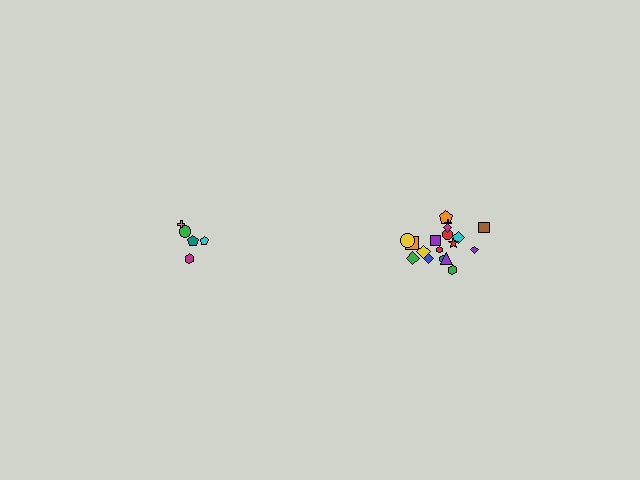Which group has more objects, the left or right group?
The right group.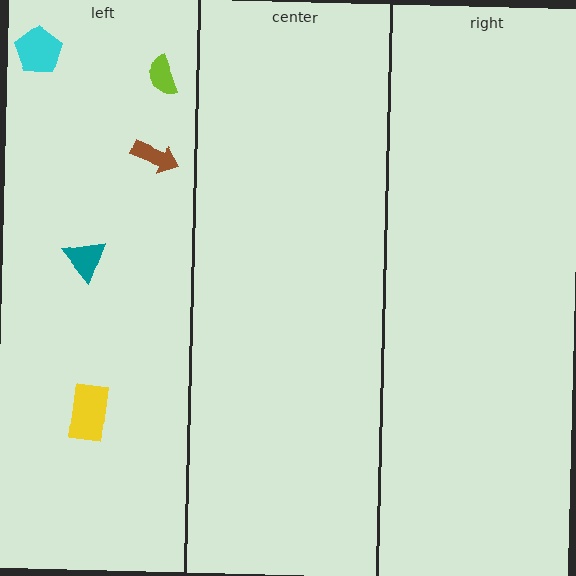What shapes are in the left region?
The lime semicircle, the cyan pentagon, the yellow rectangle, the brown arrow, the teal triangle.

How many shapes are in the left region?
5.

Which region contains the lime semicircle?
The left region.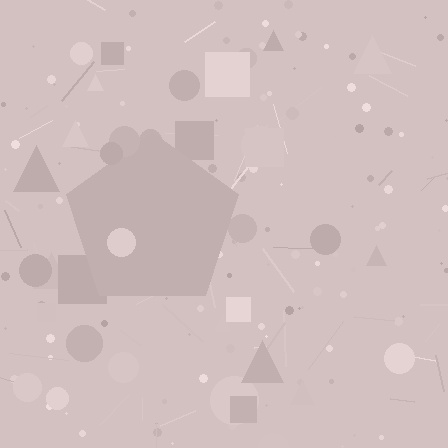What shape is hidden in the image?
A pentagon is hidden in the image.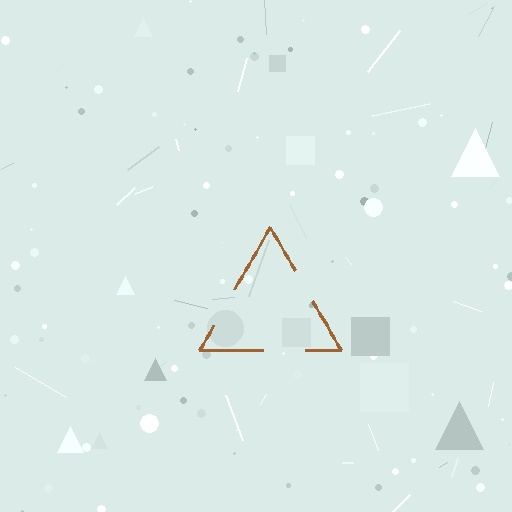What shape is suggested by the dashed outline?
The dashed outline suggests a triangle.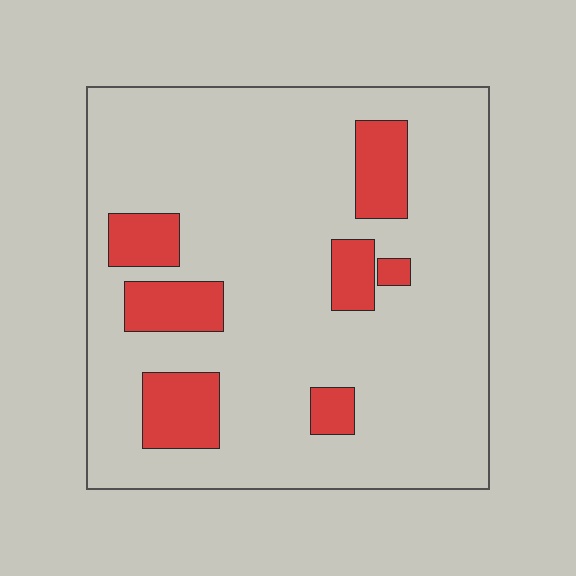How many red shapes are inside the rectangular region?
7.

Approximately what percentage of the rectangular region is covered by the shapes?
Approximately 15%.